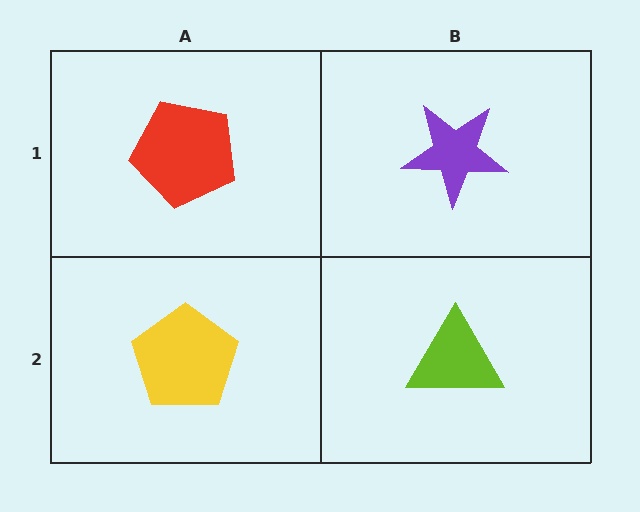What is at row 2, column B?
A lime triangle.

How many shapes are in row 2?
2 shapes.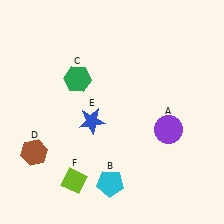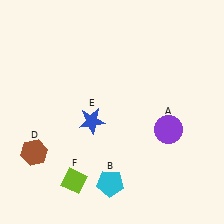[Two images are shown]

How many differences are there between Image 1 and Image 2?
There is 1 difference between the two images.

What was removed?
The green hexagon (C) was removed in Image 2.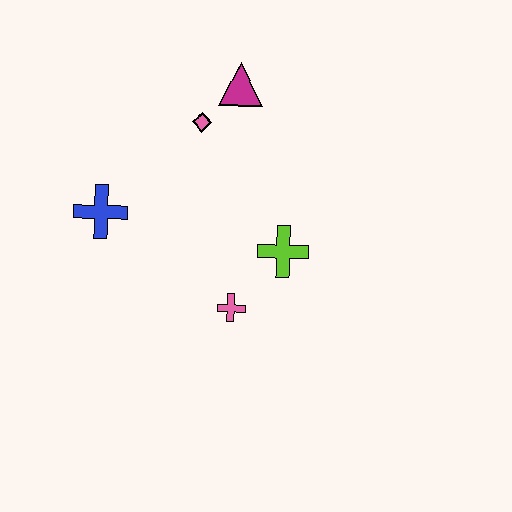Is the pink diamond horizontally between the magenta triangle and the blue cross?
Yes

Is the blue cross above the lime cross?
Yes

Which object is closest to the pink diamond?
The magenta triangle is closest to the pink diamond.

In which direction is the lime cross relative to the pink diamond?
The lime cross is below the pink diamond.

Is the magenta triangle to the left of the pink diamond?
No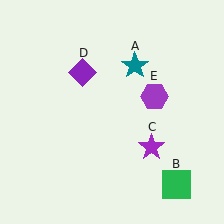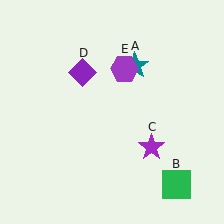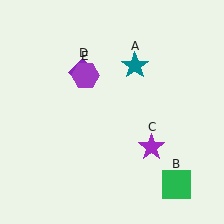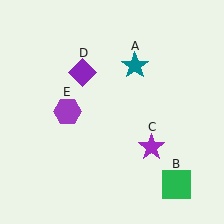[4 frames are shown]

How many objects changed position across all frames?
1 object changed position: purple hexagon (object E).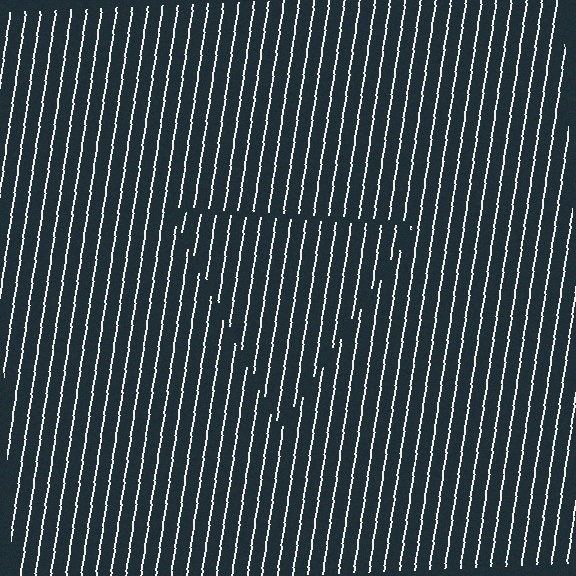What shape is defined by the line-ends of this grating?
An illusory triangle. The interior of the shape contains the same grating, shifted by half a period — the contour is defined by the phase discontinuity where line-ends from the inner and outer gratings abut.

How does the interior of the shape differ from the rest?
The interior of the shape contains the same grating, shifted by half a period — the contour is defined by the phase discontinuity where line-ends from the inner and outer gratings abut.